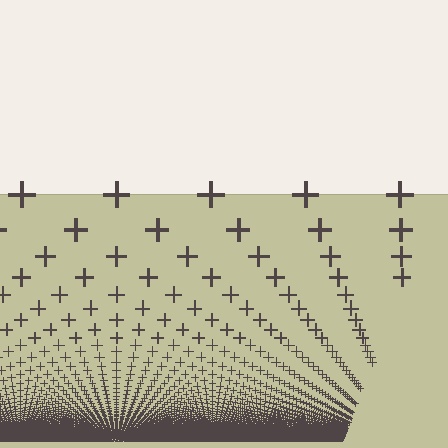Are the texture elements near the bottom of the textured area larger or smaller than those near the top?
Smaller. The gradient is inverted — elements near the bottom are smaller and denser.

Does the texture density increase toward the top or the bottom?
Density increases toward the bottom.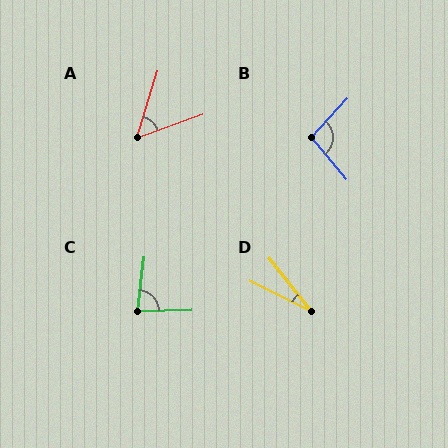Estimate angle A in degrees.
Approximately 53 degrees.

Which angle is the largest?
B, at approximately 98 degrees.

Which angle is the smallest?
D, at approximately 25 degrees.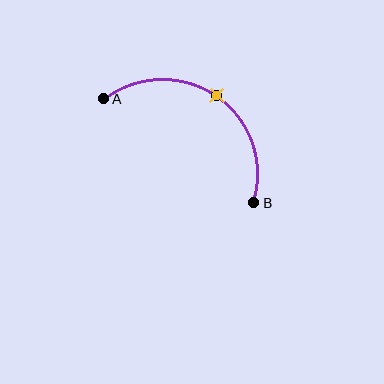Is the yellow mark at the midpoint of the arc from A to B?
Yes. The yellow mark lies on the arc at equal arc-length from both A and B — it is the arc midpoint.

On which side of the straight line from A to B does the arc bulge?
The arc bulges above and to the right of the straight line connecting A and B.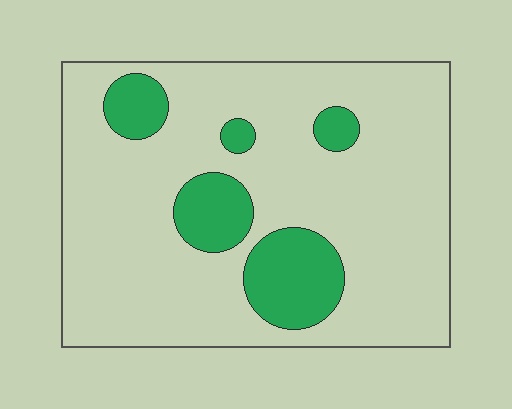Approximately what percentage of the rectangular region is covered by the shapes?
Approximately 15%.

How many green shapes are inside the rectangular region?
5.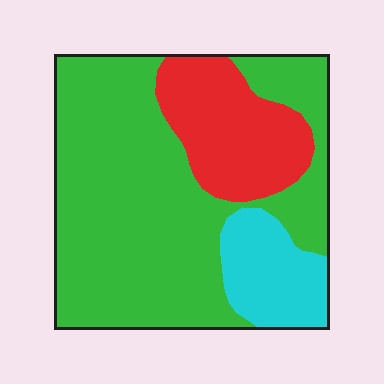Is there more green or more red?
Green.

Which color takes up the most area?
Green, at roughly 65%.